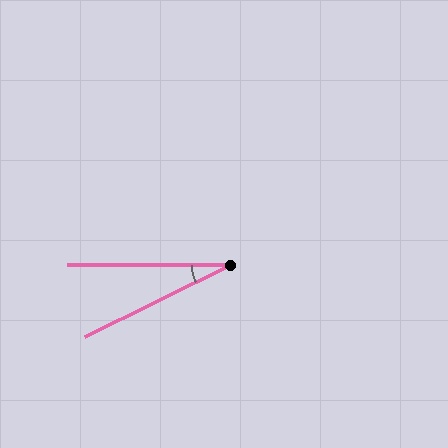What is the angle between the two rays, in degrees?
Approximately 26 degrees.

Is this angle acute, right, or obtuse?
It is acute.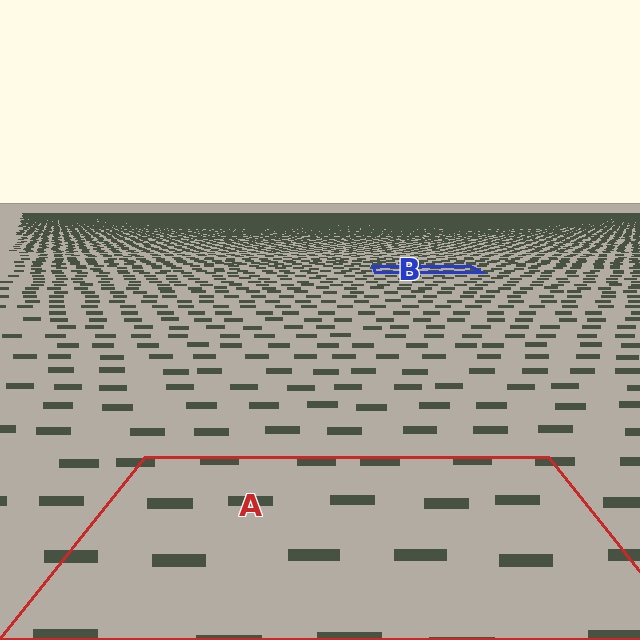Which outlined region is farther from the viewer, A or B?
Region B is farther from the viewer — the texture elements inside it appear smaller and more densely packed.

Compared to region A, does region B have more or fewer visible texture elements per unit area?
Region B has more texture elements per unit area — they are packed more densely because it is farther away.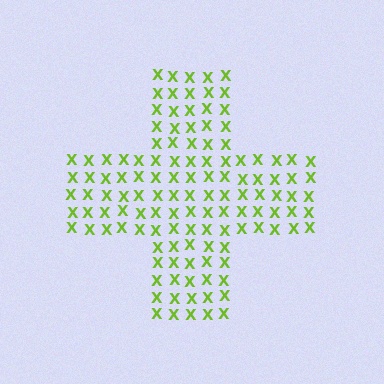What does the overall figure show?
The overall figure shows a cross.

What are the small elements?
The small elements are letter X's.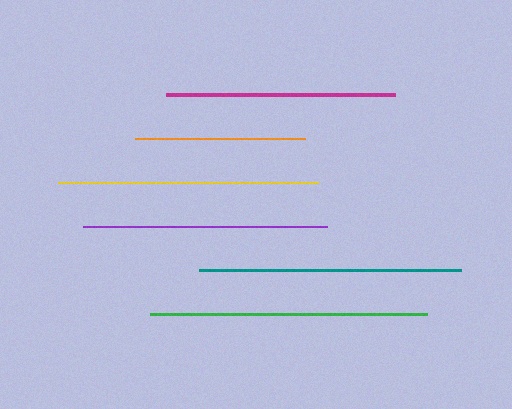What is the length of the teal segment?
The teal segment is approximately 263 pixels long.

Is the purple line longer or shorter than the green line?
The green line is longer than the purple line.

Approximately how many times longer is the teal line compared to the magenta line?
The teal line is approximately 1.1 times the length of the magenta line.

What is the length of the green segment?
The green segment is approximately 277 pixels long.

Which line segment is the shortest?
The orange line is the shortest at approximately 170 pixels.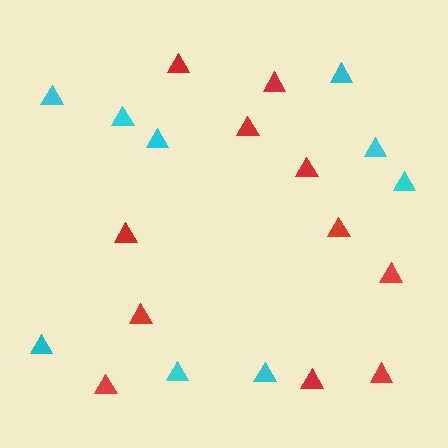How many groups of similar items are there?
There are 2 groups: one group of red triangles (11) and one group of cyan triangles (9).